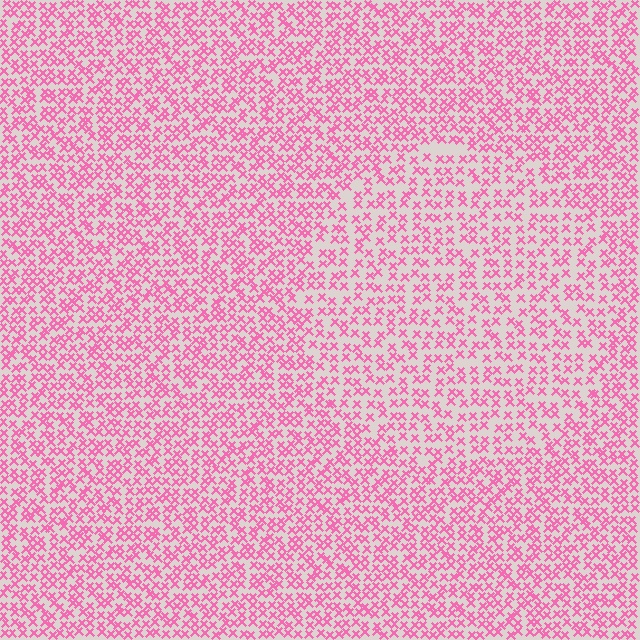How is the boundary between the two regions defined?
The boundary is defined by a change in element density (approximately 1.5x ratio). All elements are the same color, size, and shape.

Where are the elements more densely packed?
The elements are more densely packed outside the circle boundary.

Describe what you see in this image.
The image contains small pink elements arranged at two different densities. A circle-shaped region is visible where the elements are less densely packed than the surrounding area.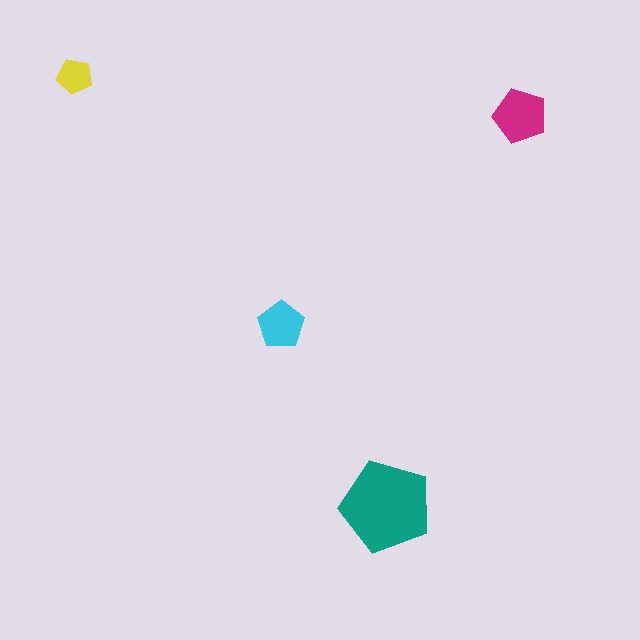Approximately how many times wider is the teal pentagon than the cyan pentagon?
About 2 times wider.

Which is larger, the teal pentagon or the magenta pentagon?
The teal one.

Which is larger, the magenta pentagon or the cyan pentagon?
The magenta one.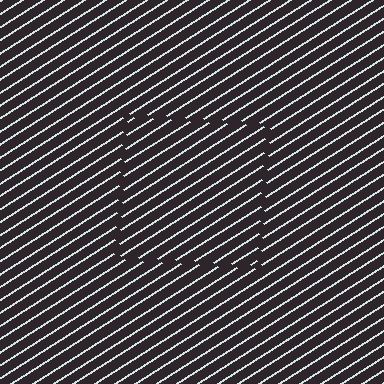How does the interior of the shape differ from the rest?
The interior of the shape contains the same grating, shifted by half a period — the contour is defined by the phase discontinuity where line-ends from the inner and outer gratings abut.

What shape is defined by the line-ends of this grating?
An illusory square. The interior of the shape contains the same grating, shifted by half a period — the contour is defined by the phase discontinuity where line-ends from the inner and outer gratings abut.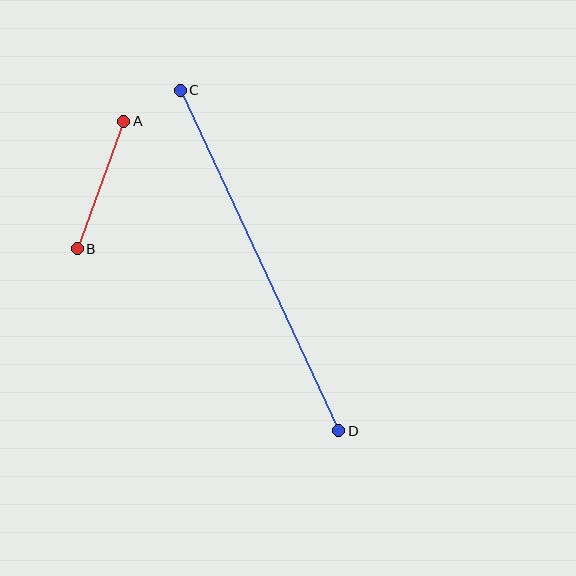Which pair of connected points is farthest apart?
Points C and D are farthest apart.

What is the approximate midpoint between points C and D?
The midpoint is at approximately (259, 261) pixels.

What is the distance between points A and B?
The distance is approximately 135 pixels.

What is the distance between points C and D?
The distance is approximately 376 pixels.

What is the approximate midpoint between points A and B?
The midpoint is at approximately (100, 185) pixels.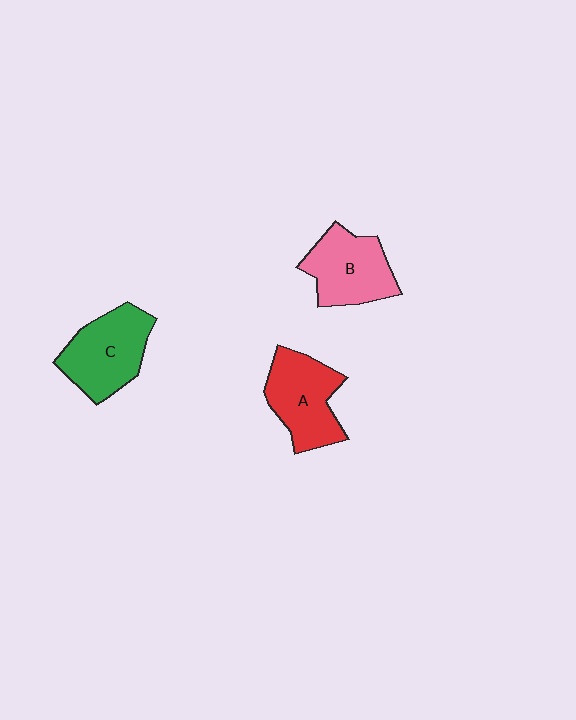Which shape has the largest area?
Shape C (green).